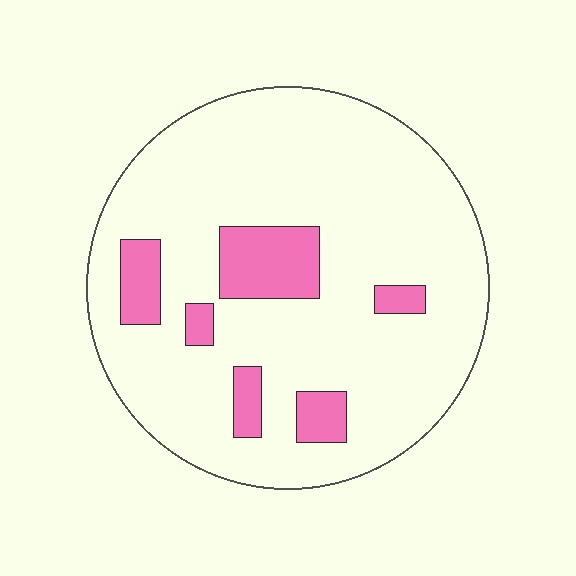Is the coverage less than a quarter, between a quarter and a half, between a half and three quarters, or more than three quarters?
Less than a quarter.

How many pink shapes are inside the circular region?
6.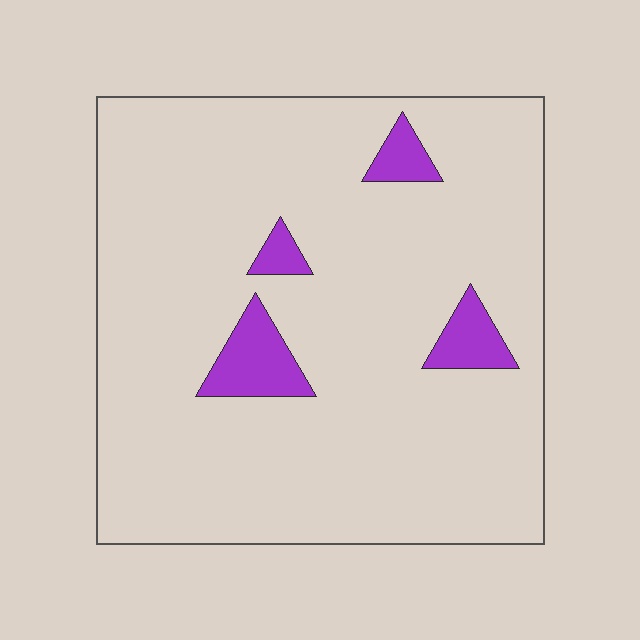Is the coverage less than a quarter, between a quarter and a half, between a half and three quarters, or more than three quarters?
Less than a quarter.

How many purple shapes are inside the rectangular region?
4.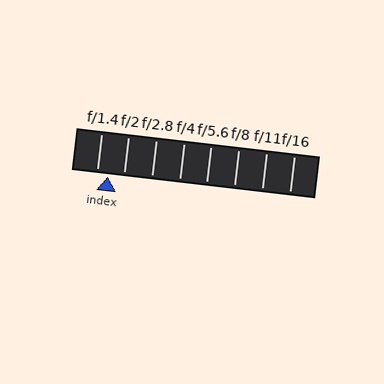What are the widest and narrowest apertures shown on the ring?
The widest aperture shown is f/1.4 and the narrowest is f/16.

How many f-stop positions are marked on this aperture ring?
There are 8 f-stop positions marked.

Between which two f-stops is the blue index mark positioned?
The index mark is between f/1.4 and f/2.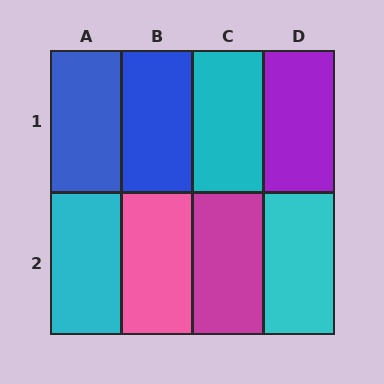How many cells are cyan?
3 cells are cyan.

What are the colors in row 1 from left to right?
Blue, blue, cyan, purple.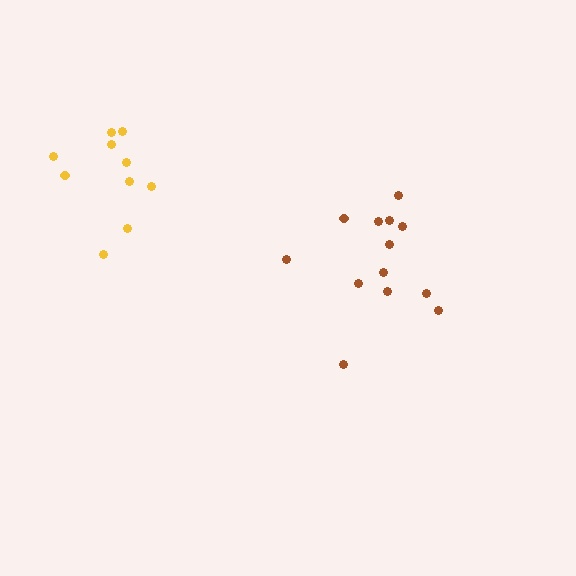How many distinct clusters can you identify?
There are 2 distinct clusters.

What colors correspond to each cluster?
The clusters are colored: yellow, brown.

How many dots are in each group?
Group 1: 10 dots, Group 2: 13 dots (23 total).